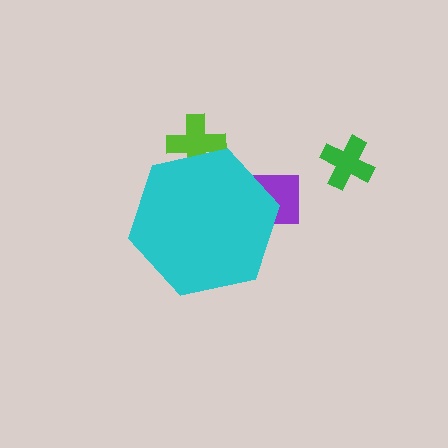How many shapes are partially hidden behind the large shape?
2 shapes are partially hidden.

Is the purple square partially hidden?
Yes, the purple square is partially hidden behind the cyan hexagon.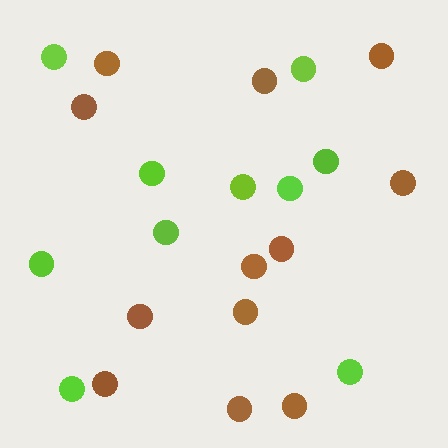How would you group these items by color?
There are 2 groups: one group of brown circles (12) and one group of lime circles (10).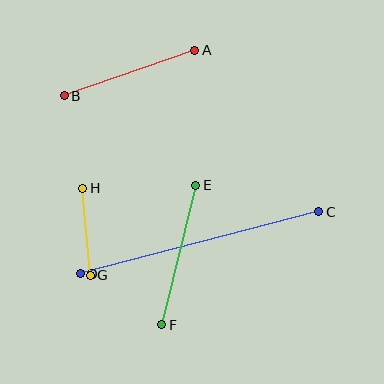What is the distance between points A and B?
The distance is approximately 138 pixels.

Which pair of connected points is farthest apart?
Points C and D are farthest apart.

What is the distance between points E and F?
The distance is approximately 143 pixels.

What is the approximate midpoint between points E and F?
The midpoint is at approximately (179, 255) pixels.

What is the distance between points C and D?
The distance is approximately 246 pixels.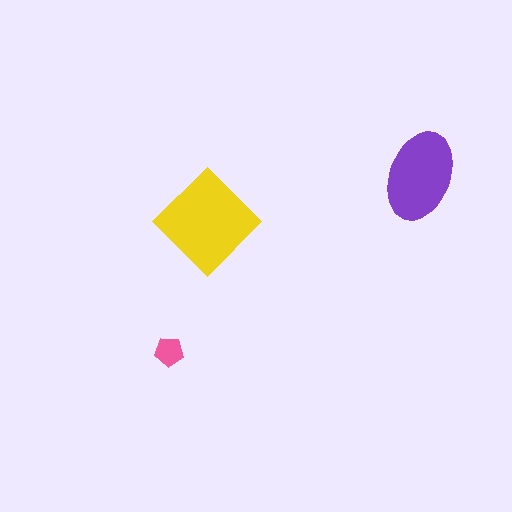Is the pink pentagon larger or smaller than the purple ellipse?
Smaller.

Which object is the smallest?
The pink pentagon.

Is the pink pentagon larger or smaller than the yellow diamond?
Smaller.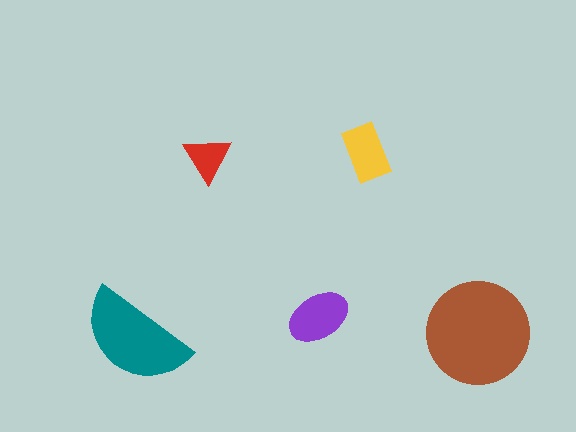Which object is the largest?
The brown circle.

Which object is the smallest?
The red triangle.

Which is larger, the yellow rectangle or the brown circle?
The brown circle.